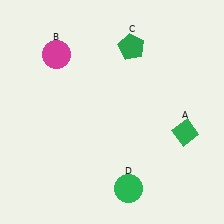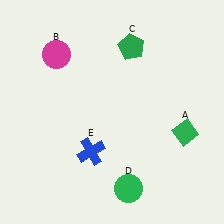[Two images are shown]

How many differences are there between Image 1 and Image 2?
There is 1 difference between the two images.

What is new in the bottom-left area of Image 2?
A blue cross (E) was added in the bottom-left area of Image 2.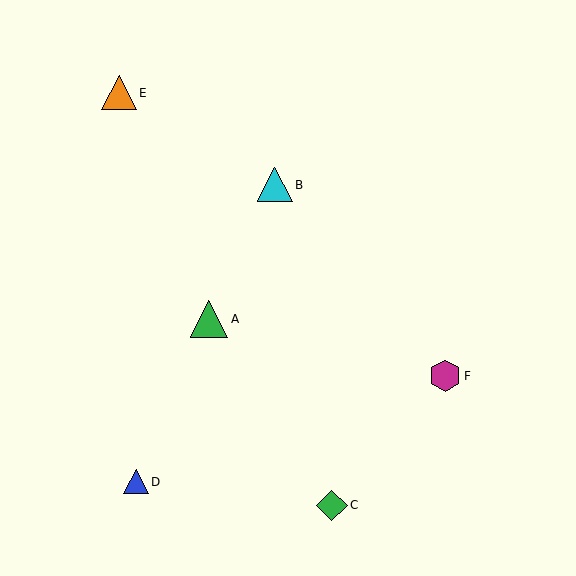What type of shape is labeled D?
Shape D is a blue triangle.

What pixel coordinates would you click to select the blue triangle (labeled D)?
Click at (136, 482) to select the blue triangle D.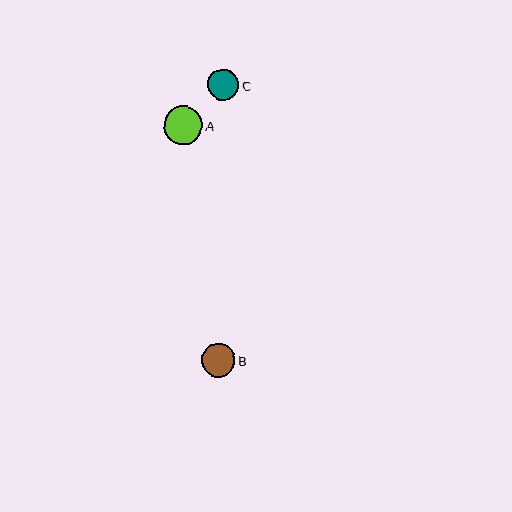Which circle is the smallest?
Circle C is the smallest with a size of approximately 31 pixels.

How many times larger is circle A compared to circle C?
Circle A is approximately 1.2 times the size of circle C.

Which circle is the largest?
Circle A is the largest with a size of approximately 39 pixels.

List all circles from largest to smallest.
From largest to smallest: A, B, C.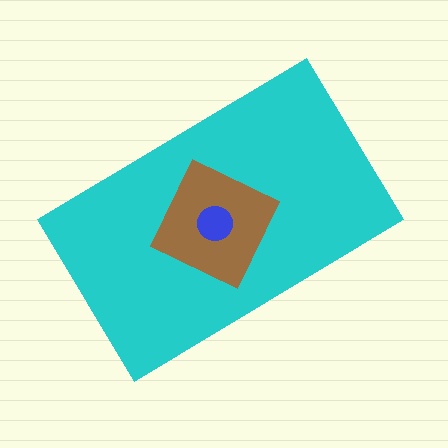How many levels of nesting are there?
3.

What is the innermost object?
The blue circle.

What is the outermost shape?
The cyan rectangle.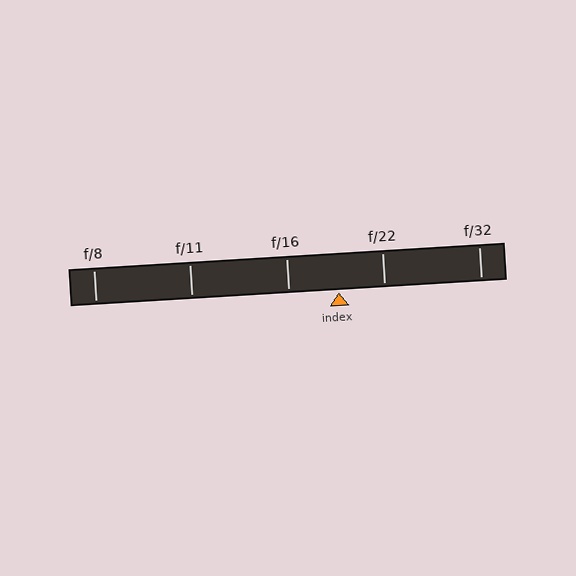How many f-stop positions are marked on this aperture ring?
There are 5 f-stop positions marked.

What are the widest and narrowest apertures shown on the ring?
The widest aperture shown is f/8 and the narrowest is f/32.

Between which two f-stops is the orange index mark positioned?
The index mark is between f/16 and f/22.